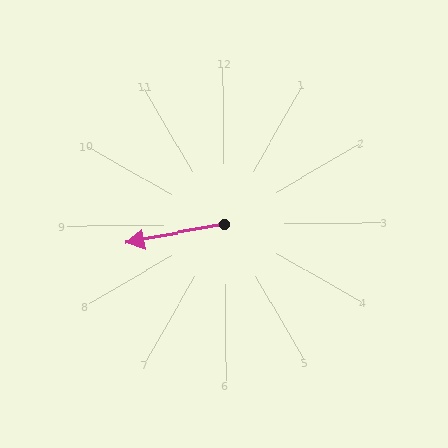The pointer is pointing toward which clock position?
Roughly 9 o'clock.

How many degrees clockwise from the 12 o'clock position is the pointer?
Approximately 260 degrees.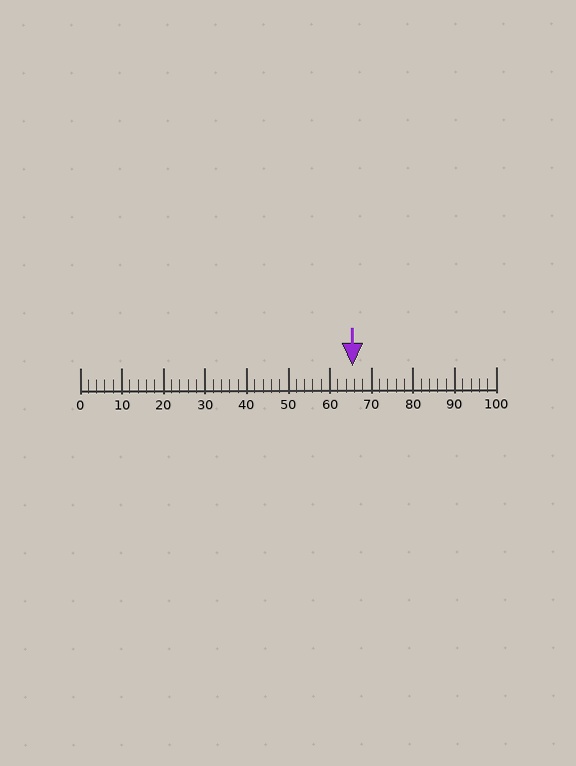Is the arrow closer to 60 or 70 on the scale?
The arrow is closer to 70.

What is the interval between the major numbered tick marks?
The major tick marks are spaced 10 units apart.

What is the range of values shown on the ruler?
The ruler shows values from 0 to 100.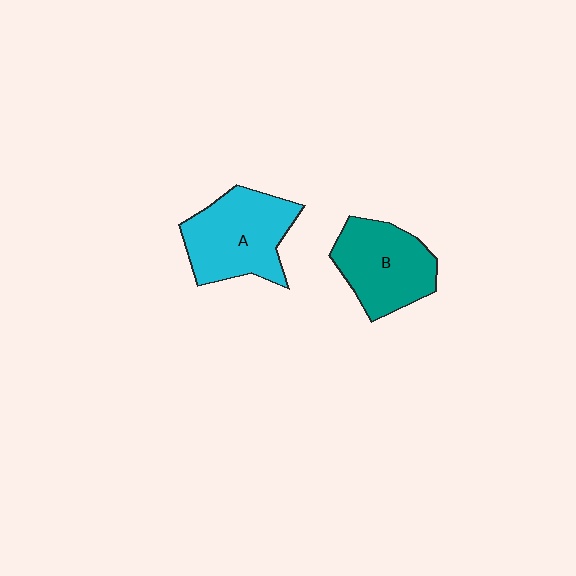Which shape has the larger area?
Shape A (cyan).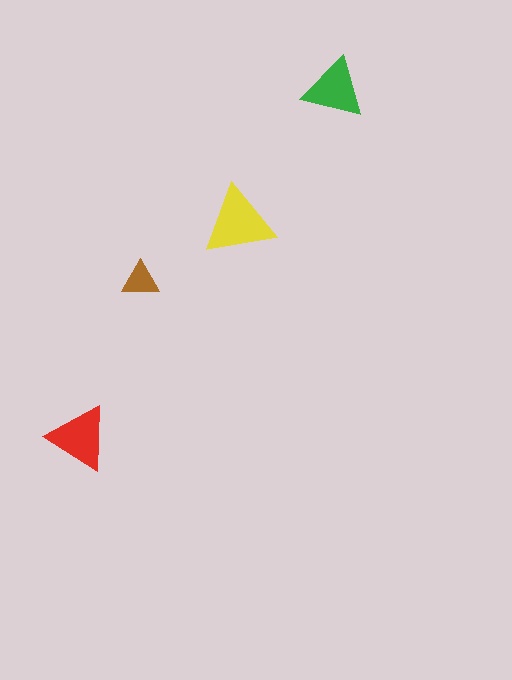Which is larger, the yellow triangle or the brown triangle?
The yellow one.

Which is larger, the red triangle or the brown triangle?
The red one.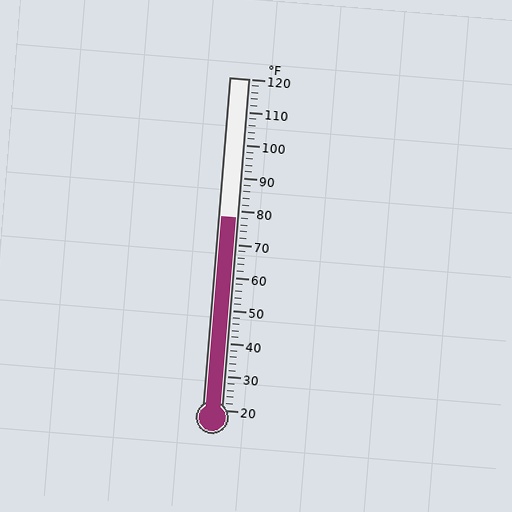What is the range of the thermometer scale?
The thermometer scale ranges from 20°F to 120°F.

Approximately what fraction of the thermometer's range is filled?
The thermometer is filled to approximately 60% of its range.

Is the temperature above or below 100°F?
The temperature is below 100°F.